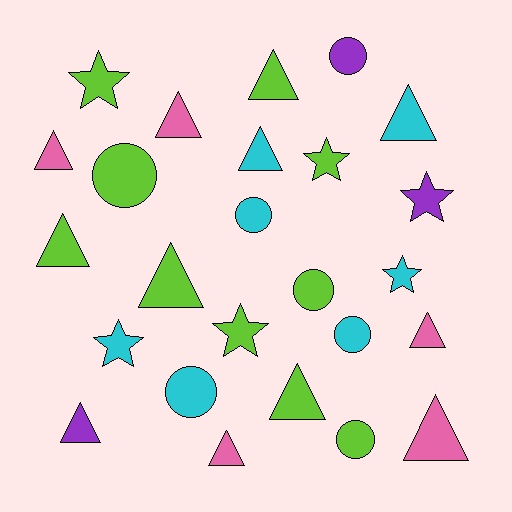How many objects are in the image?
There are 25 objects.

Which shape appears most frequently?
Triangle, with 12 objects.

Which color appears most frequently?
Lime, with 10 objects.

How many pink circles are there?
There are no pink circles.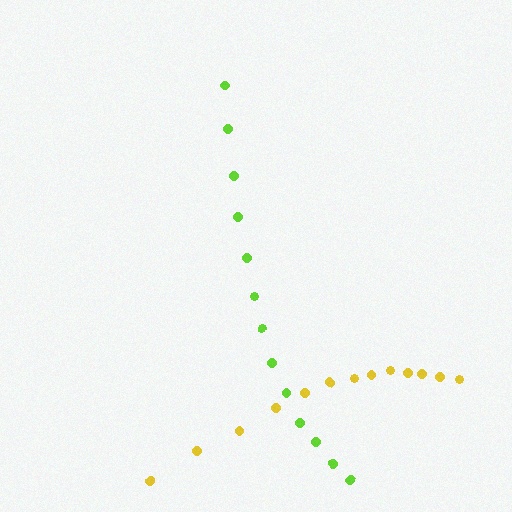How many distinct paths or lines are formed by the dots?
There are 2 distinct paths.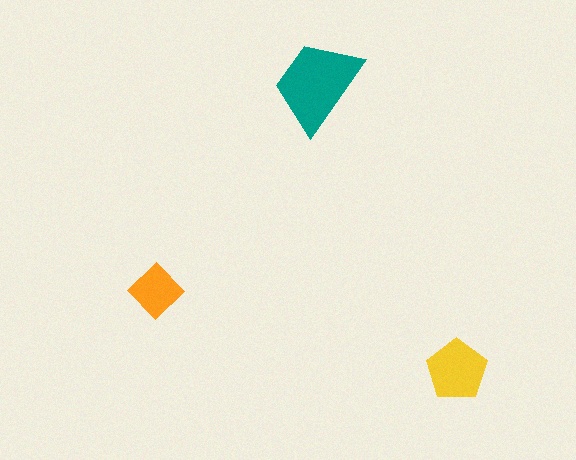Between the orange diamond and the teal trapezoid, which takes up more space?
The teal trapezoid.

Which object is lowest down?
The yellow pentagon is bottommost.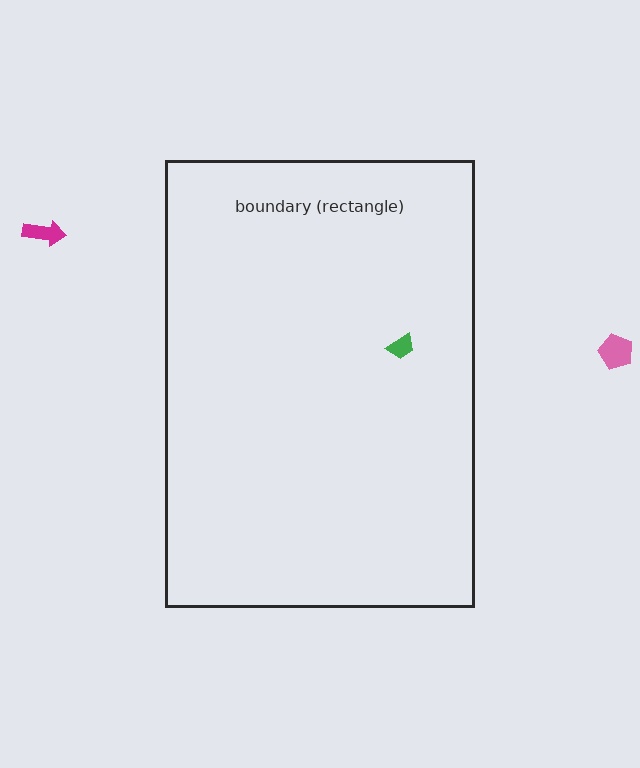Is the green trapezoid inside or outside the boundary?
Inside.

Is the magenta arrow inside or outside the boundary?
Outside.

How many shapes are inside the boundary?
1 inside, 2 outside.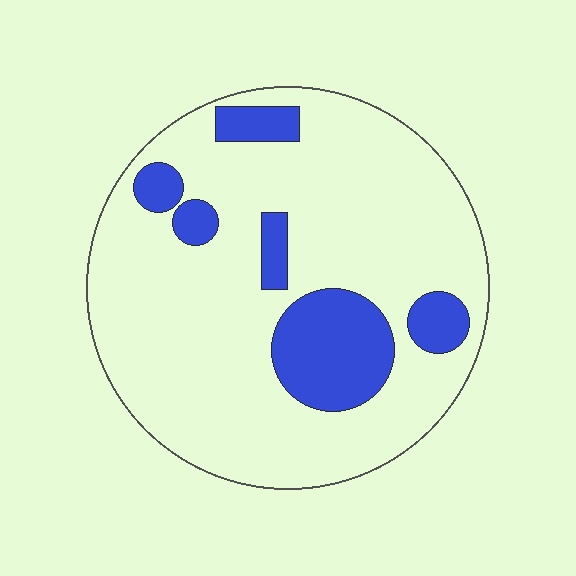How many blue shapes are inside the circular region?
6.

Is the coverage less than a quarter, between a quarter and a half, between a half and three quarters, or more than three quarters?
Less than a quarter.